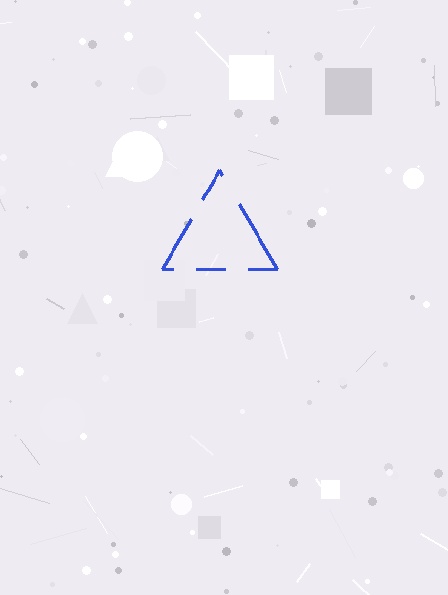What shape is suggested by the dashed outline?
The dashed outline suggests a triangle.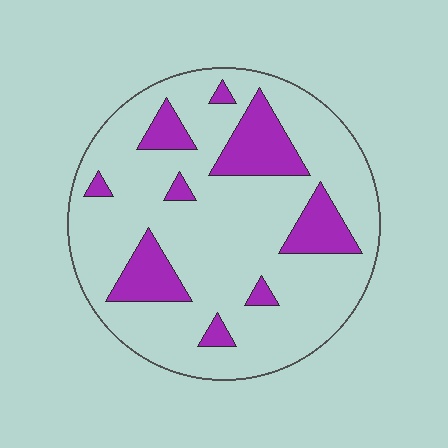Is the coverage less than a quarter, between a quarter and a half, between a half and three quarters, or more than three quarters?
Less than a quarter.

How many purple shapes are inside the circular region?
9.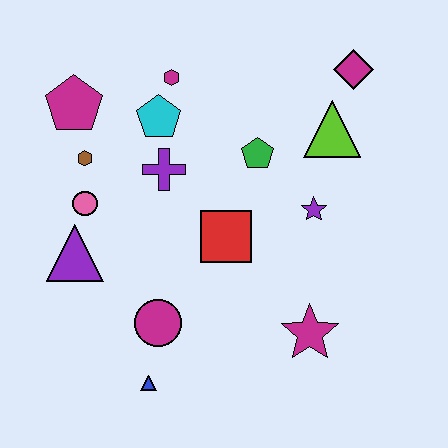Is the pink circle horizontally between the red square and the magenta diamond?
No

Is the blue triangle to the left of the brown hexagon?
No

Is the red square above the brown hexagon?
No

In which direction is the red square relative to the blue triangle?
The red square is above the blue triangle.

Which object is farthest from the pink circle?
The magenta diamond is farthest from the pink circle.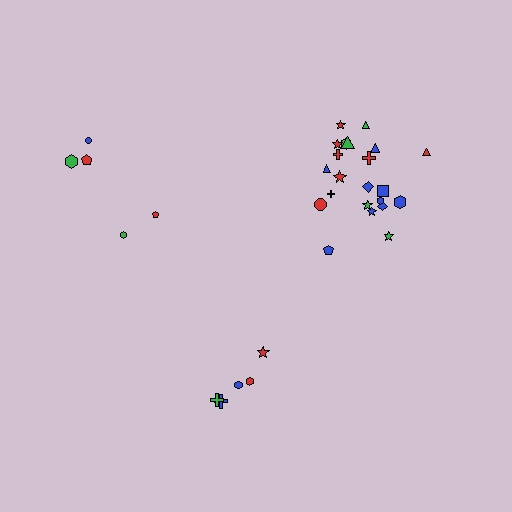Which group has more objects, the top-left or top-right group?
The top-right group.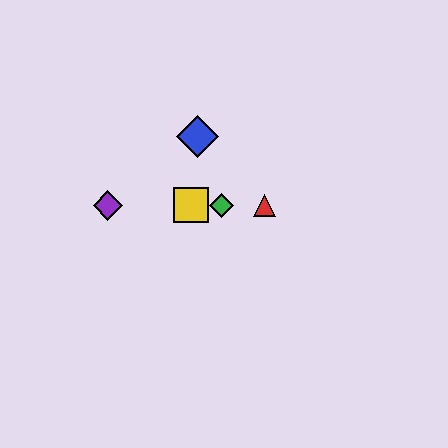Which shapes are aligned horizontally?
The red triangle, the green diamond, the yellow square, the purple diamond are aligned horizontally.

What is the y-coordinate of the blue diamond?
The blue diamond is at y≈136.